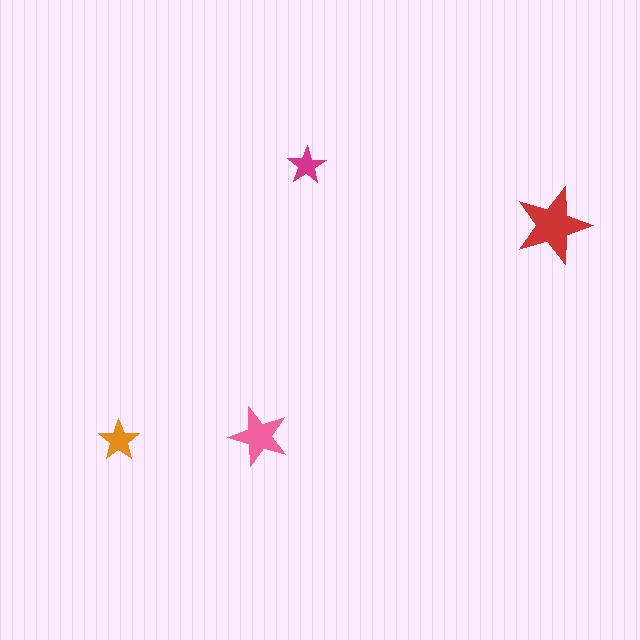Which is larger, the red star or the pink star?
The red one.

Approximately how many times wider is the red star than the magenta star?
About 2 times wider.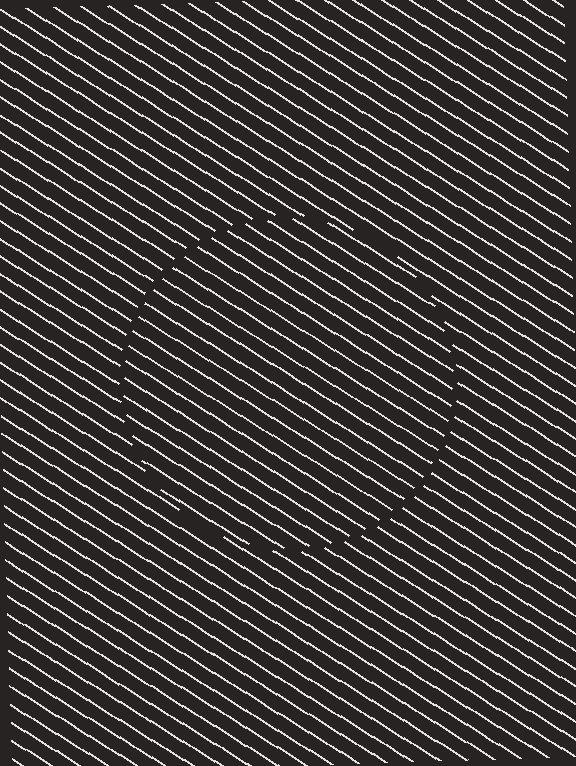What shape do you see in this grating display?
An illusory circle. The interior of the shape contains the same grating, shifted by half a period — the contour is defined by the phase discontinuity where line-ends from the inner and outer gratings abut.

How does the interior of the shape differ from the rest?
The interior of the shape contains the same grating, shifted by half a period — the contour is defined by the phase discontinuity where line-ends from the inner and outer gratings abut.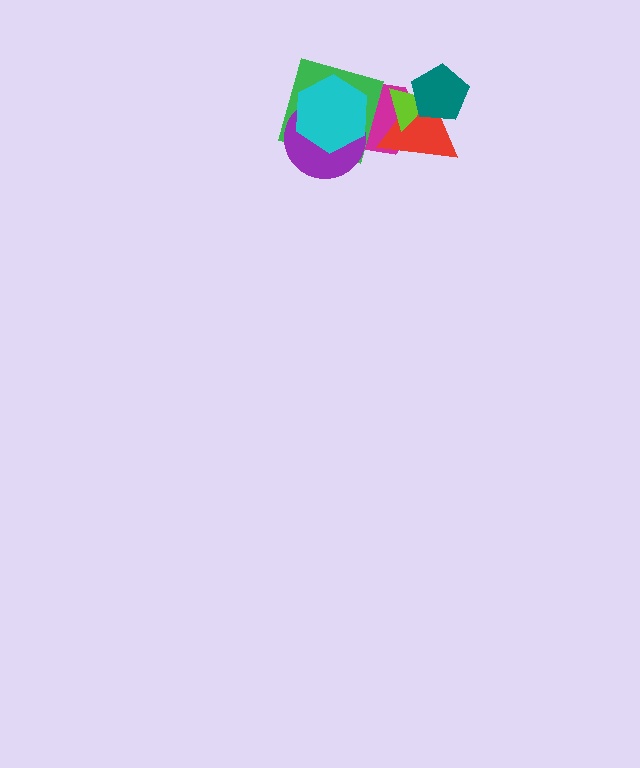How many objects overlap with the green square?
3 objects overlap with the green square.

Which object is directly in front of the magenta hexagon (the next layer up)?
The green square is directly in front of the magenta hexagon.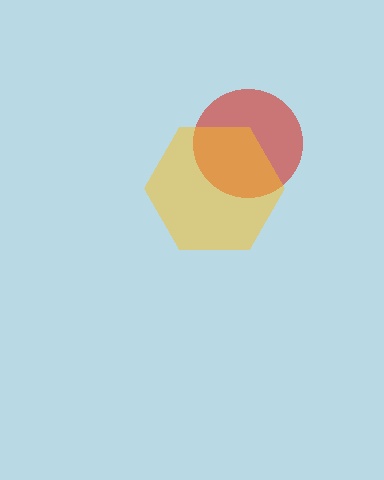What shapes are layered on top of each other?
The layered shapes are: a red circle, a yellow hexagon.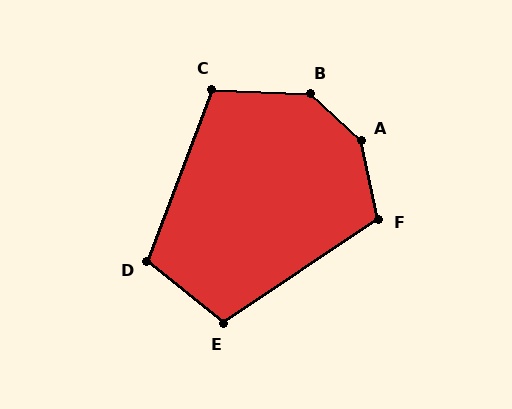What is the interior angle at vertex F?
Approximately 112 degrees (obtuse).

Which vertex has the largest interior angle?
A, at approximately 144 degrees.